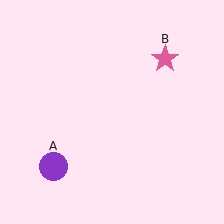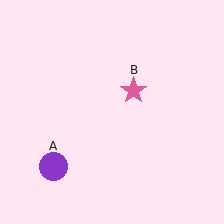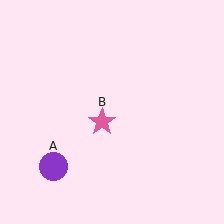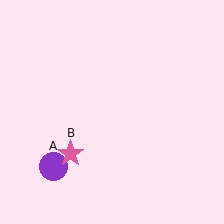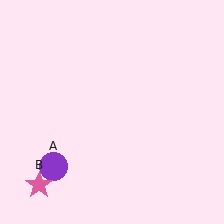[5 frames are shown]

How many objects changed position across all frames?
1 object changed position: pink star (object B).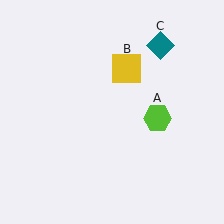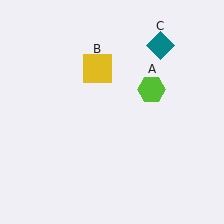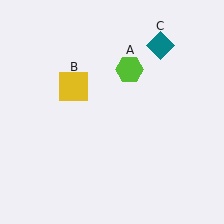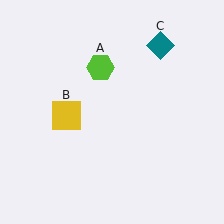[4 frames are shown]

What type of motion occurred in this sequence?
The lime hexagon (object A), yellow square (object B) rotated counterclockwise around the center of the scene.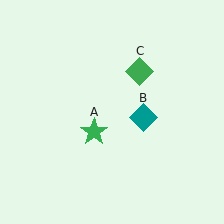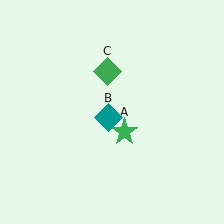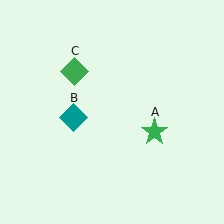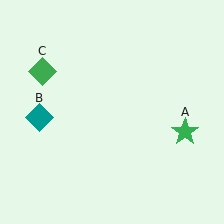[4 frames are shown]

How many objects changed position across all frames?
3 objects changed position: green star (object A), teal diamond (object B), green diamond (object C).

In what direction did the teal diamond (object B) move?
The teal diamond (object B) moved left.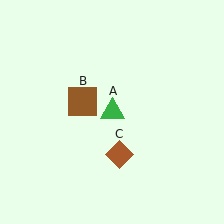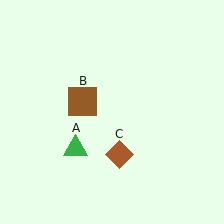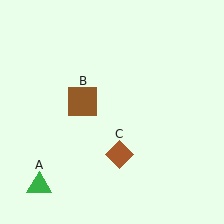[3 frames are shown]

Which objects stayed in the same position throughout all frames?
Brown square (object B) and brown diamond (object C) remained stationary.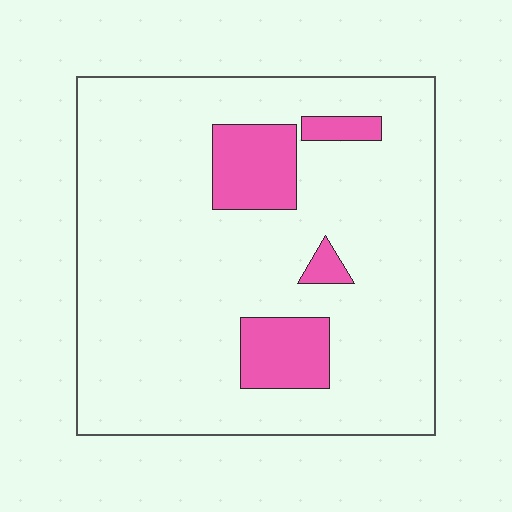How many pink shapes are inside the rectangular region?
4.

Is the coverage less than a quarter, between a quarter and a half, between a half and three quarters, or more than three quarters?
Less than a quarter.